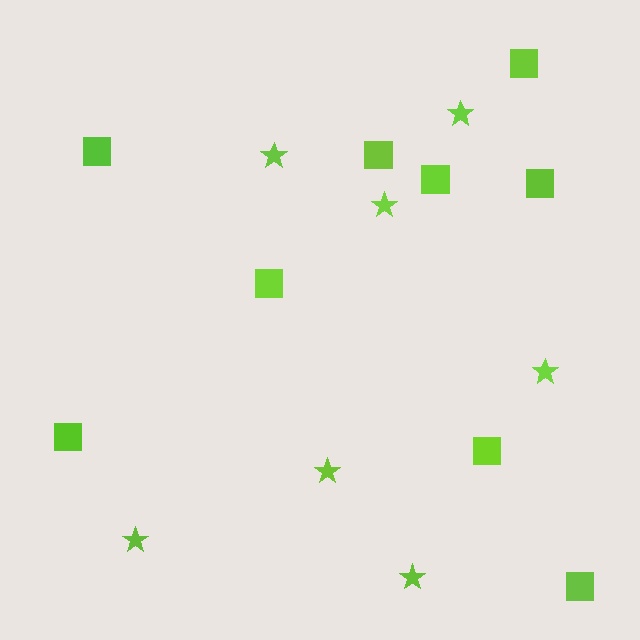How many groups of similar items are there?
There are 2 groups: one group of stars (7) and one group of squares (9).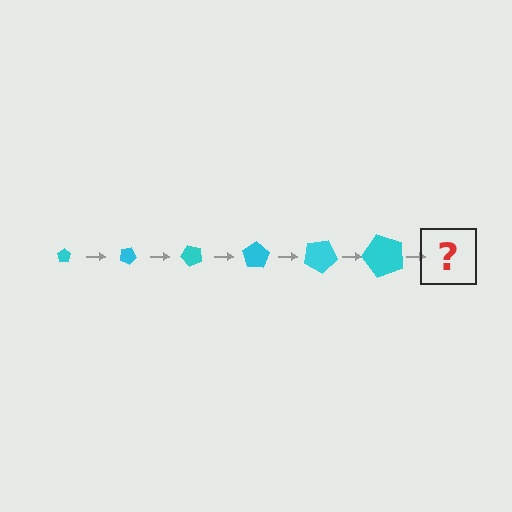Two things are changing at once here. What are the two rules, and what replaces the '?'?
The two rules are that the pentagon grows larger each step and it rotates 25 degrees each step. The '?' should be a pentagon, larger than the previous one and rotated 150 degrees from the start.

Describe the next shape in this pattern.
It should be a pentagon, larger than the previous one and rotated 150 degrees from the start.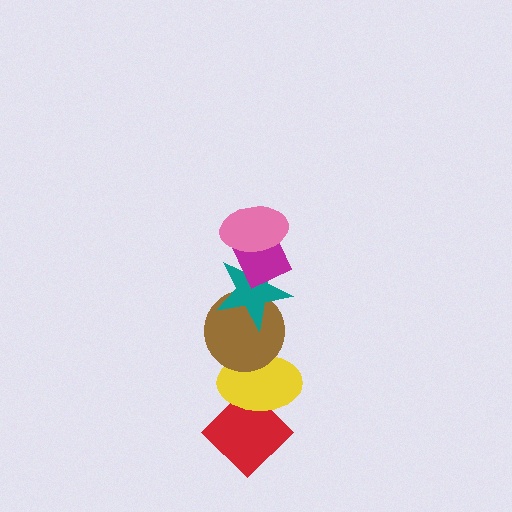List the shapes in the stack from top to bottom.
From top to bottom: the pink ellipse, the magenta diamond, the teal star, the brown circle, the yellow ellipse, the red diamond.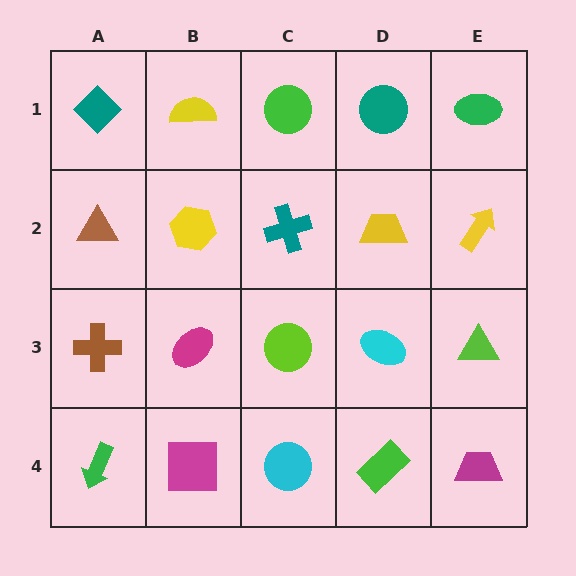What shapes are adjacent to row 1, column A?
A brown triangle (row 2, column A), a yellow semicircle (row 1, column B).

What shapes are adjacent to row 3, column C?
A teal cross (row 2, column C), a cyan circle (row 4, column C), a magenta ellipse (row 3, column B), a cyan ellipse (row 3, column D).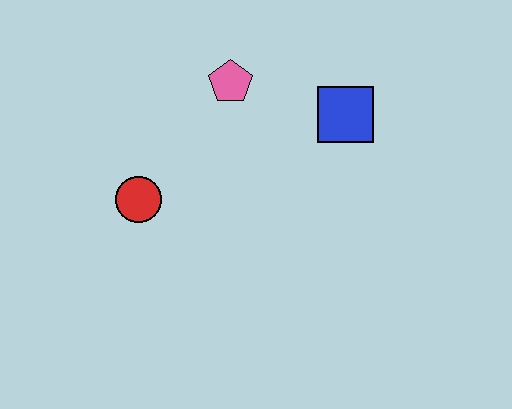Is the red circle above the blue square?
No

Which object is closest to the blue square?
The pink pentagon is closest to the blue square.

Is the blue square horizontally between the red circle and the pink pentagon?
No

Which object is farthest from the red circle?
The blue square is farthest from the red circle.